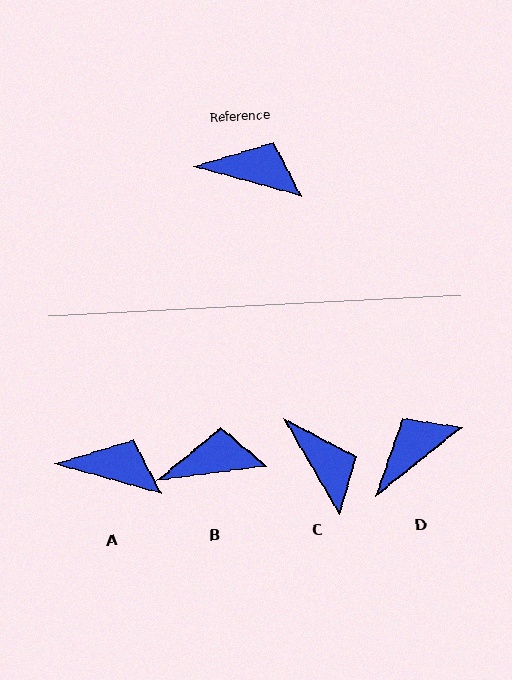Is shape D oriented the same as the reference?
No, it is off by about 54 degrees.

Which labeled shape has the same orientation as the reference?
A.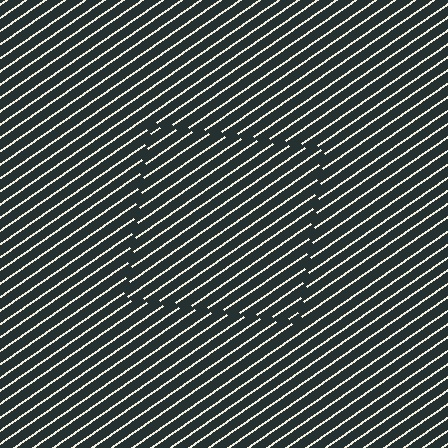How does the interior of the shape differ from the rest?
The interior of the shape contains the same grating, shifted by half a period — the contour is defined by the phase discontinuity where line-ends from the inner and outer gratings abut.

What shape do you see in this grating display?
An illusory square. The interior of the shape contains the same grating, shifted by half a period — the contour is defined by the phase discontinuity where line-ends from the inner and outer gratings abut.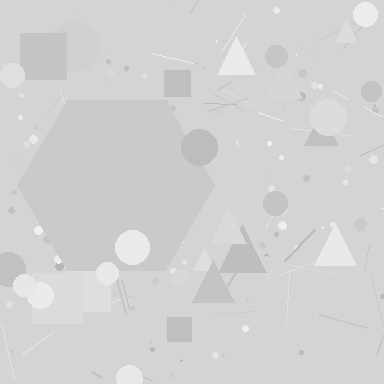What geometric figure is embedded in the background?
A hexagon is embedded in the background.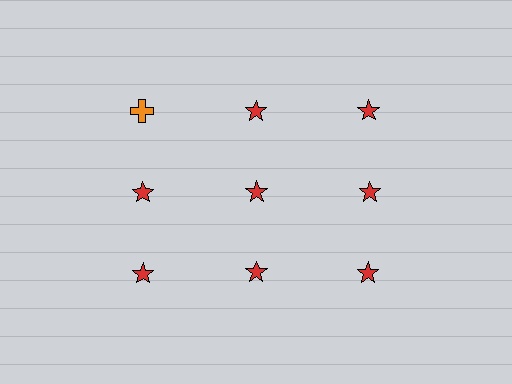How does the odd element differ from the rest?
It differs in both color (orange instead of red) and shape (cross instead of star).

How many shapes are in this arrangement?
There are 9 shapes arranged in a grid pattern.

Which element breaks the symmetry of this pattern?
The orange cross in the top row, leftmost column breaks the symmetry. All other shapes are red stars.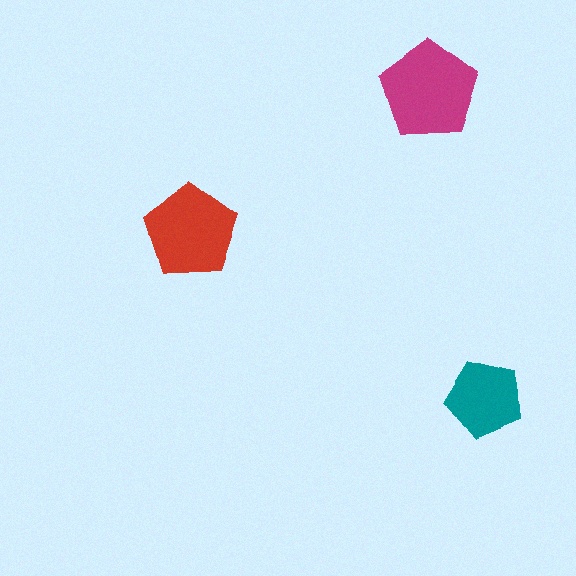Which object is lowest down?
The teal pentagon is bottommost.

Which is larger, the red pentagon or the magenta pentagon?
The magenta one.